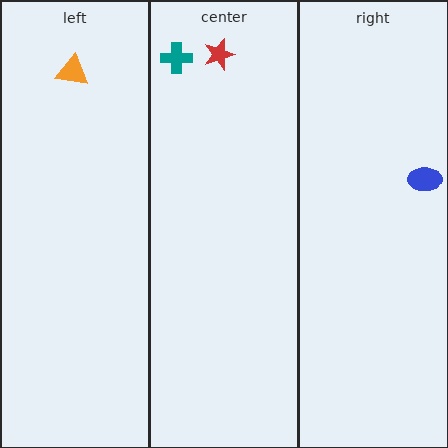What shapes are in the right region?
The blue ellipse.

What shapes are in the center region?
The red star, the teal cross.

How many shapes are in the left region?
1.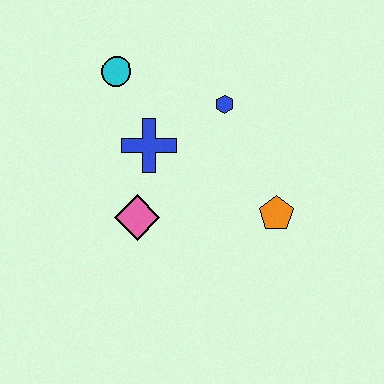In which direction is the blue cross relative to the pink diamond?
The blue cross is above the pink diamond.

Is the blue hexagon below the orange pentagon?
No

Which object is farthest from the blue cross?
The orange pentagon is farthest from the blue cross.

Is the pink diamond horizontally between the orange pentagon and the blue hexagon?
No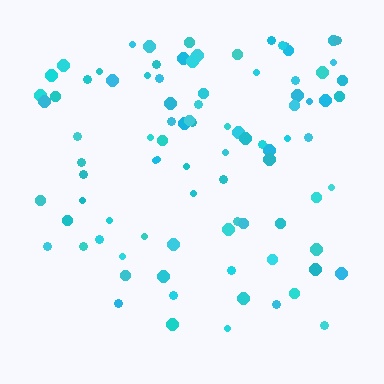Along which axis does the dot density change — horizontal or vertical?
Vertical.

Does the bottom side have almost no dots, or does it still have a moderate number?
Still a moderate number, just noticeably fewer than the top.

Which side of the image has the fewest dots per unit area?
The bottom.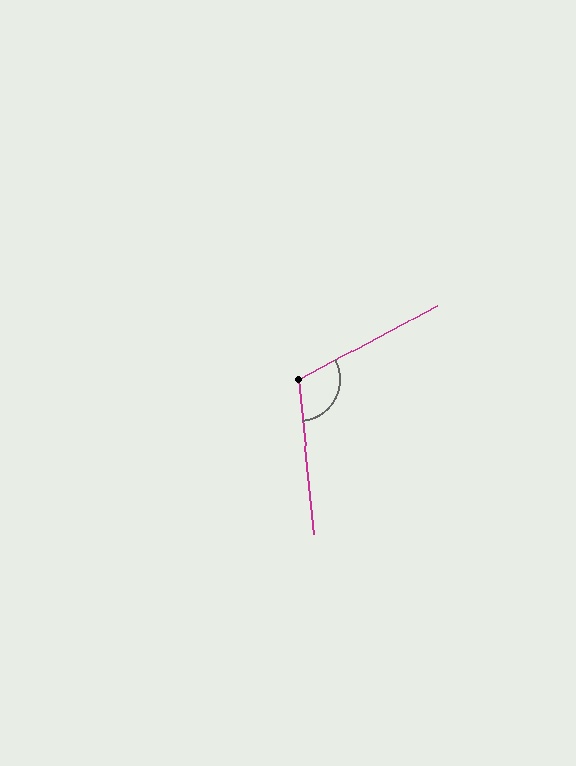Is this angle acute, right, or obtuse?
It is obtuse.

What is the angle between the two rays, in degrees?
Approximately 113 degrees.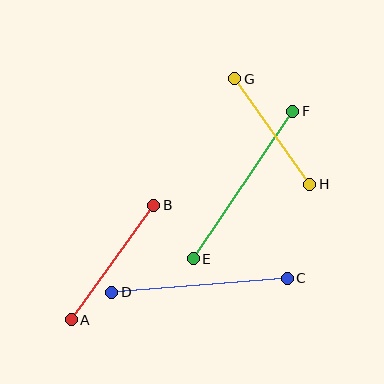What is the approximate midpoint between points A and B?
The midpoint is at approximately (112, 262) pixels.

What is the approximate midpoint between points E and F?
The midpoint is at approximately (243, 185) pixels.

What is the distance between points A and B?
The distance is approximately 141 pixels.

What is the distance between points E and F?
The distance is approximately 178 pixels.